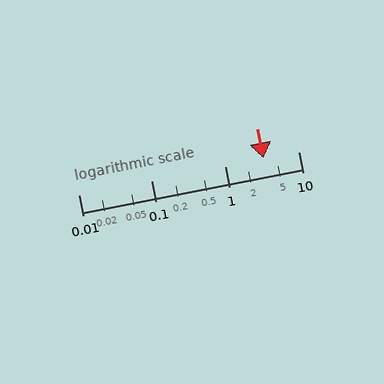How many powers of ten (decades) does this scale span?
The scale spans 3 decades, from 0.01 to 10.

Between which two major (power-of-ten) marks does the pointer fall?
The pointer is between 1 and 10.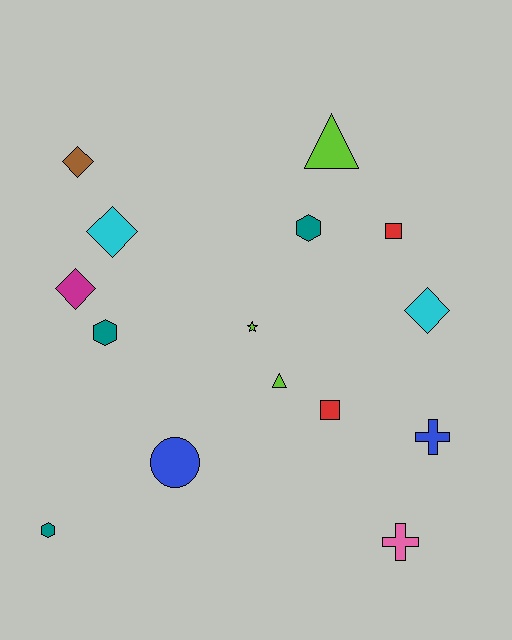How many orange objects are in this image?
There are no orange objects.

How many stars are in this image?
There is 1 star.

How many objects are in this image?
There are 15 objects.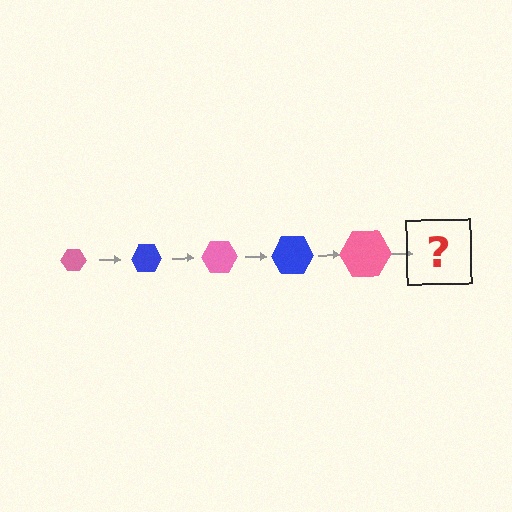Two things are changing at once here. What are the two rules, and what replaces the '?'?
The two rules are that the hexagon grows larger each step and the color cycles through pink and blue. The '?' should be a blue hexagon, larger than the previous one.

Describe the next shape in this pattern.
It should be a blue hexagon, larger than the previous one.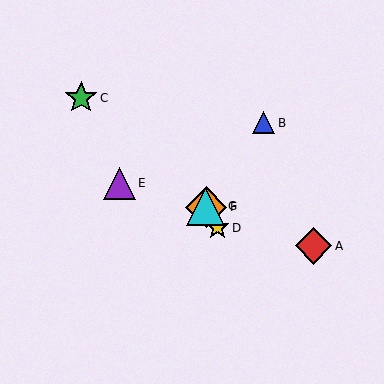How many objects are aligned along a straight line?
3 objects (D, F, G) are aligned along a straight line.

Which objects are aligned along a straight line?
Objects D, F, G are aligned along a straight line.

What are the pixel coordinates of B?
Object B is at (264, 123).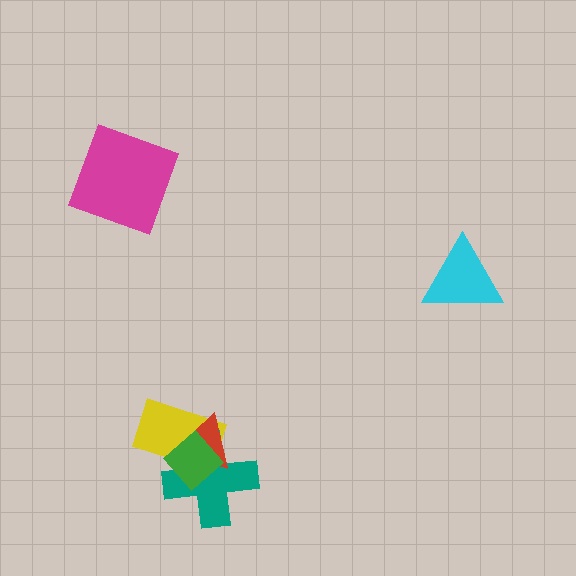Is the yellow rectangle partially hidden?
Yes, it is partially covered by another shape.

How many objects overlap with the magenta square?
0 objects overlap with the magenta square.